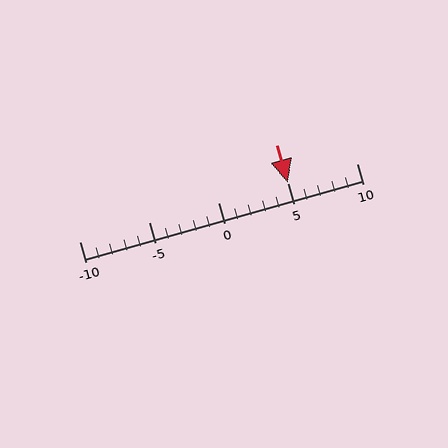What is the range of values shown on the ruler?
The ruler shows values from -10 to 10.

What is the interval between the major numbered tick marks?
The major tick marks are spaced 5 units apart.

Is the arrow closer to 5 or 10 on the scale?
The arrow is closer to 5.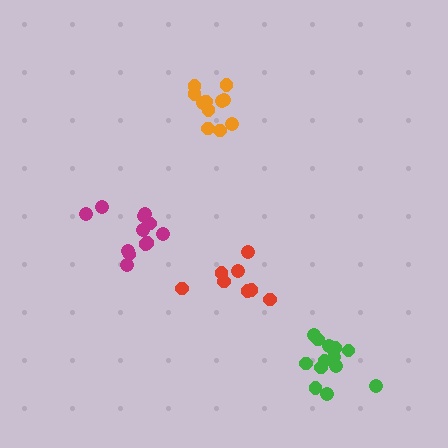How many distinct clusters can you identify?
There are 4 distinct clusters.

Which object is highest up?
The orange cluster is topmost.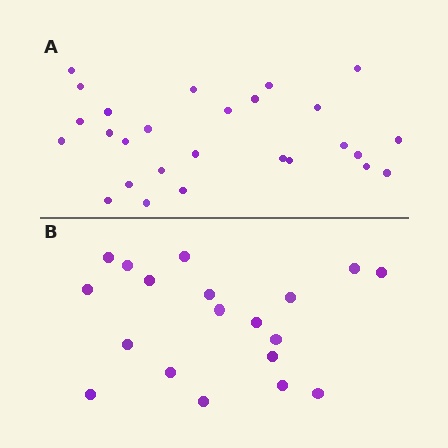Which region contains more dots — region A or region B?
Region A (the top region) has more dots.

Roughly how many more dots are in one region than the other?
Region A has roughly 8 or so more dots than region B.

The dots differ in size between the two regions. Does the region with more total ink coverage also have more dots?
No. Region B has more total ink coverage because its dots are larger, but region A actually contains more individual dots. Total area can be misleading — the number of items is what matters here.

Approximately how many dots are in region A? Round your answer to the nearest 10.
About 30 dots. (The exact count is 27, which rounds to 30.)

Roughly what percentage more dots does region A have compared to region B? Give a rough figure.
About 40% more.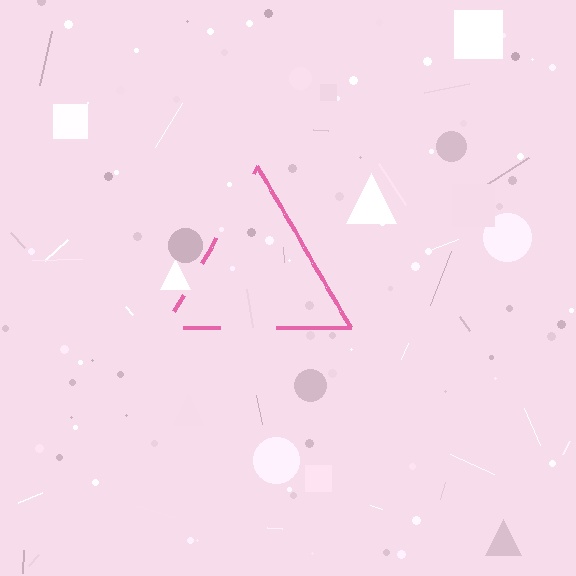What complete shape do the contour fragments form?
The contour fragments form a triangle.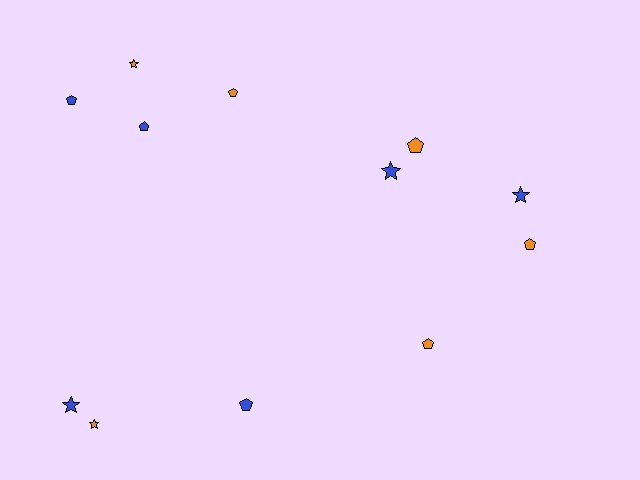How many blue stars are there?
There are 3 blue stars.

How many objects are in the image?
There are 12 objects.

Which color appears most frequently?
Blue, with 6 objects.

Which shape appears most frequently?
Pentagon, with 7 objects.